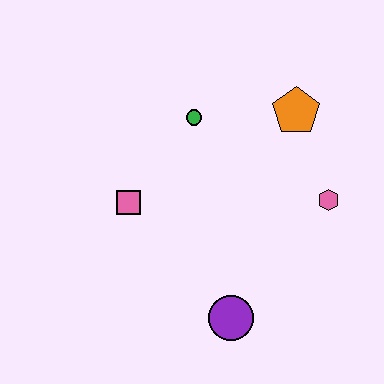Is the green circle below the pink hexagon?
No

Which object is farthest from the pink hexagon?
The pink square is farthest from the pink hexagon.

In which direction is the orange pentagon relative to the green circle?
The orange pentagon is to the right of the green circle.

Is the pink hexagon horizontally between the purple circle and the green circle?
No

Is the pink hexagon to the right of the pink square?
Yes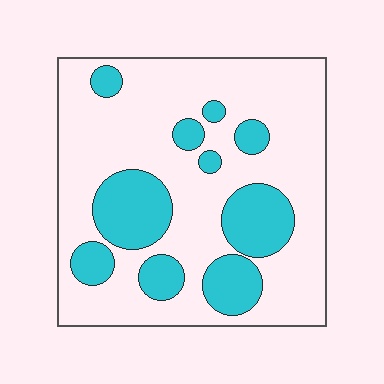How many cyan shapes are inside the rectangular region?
10.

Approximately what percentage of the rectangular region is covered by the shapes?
Approximately 25%.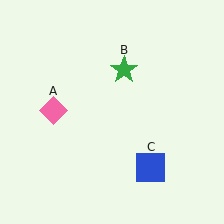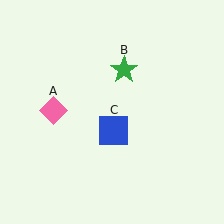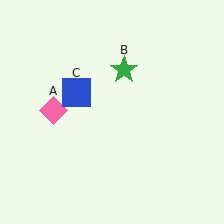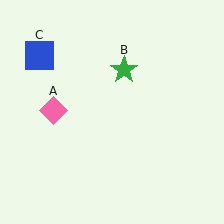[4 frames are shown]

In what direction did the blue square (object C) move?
The blue square (object C) moved up and to the left.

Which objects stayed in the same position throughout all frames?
Pink diamond (object A) and green star (object B) remained stationary.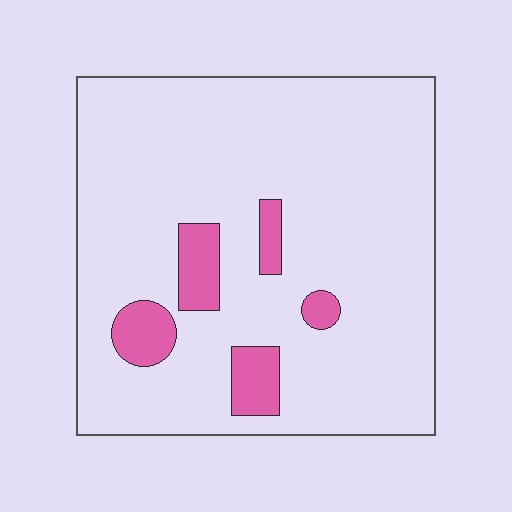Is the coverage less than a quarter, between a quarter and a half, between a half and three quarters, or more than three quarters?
Less than a quarter.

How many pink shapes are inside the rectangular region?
5.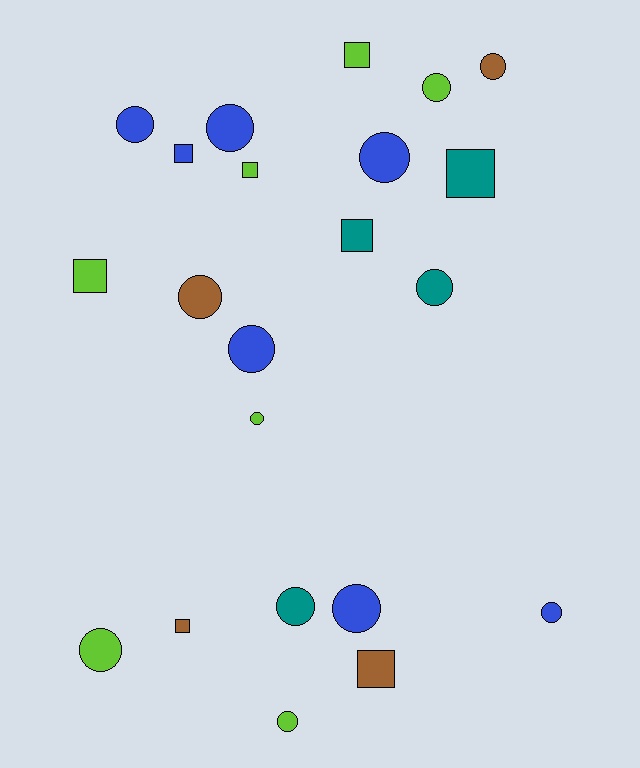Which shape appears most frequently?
Circle, with 14 objects.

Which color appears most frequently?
Lime, with 7 objects.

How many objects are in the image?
There are 22 objects.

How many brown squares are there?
There are 2 brown squares.